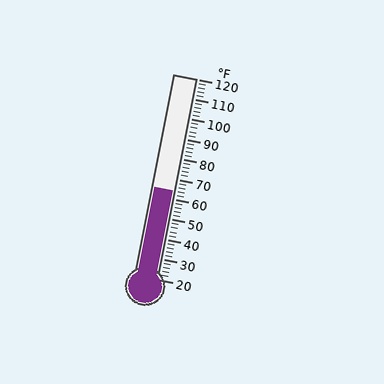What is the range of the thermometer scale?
The thermometer scale ranges from 20°F to 120°F.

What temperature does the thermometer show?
The thermometer shows approximately 64°F.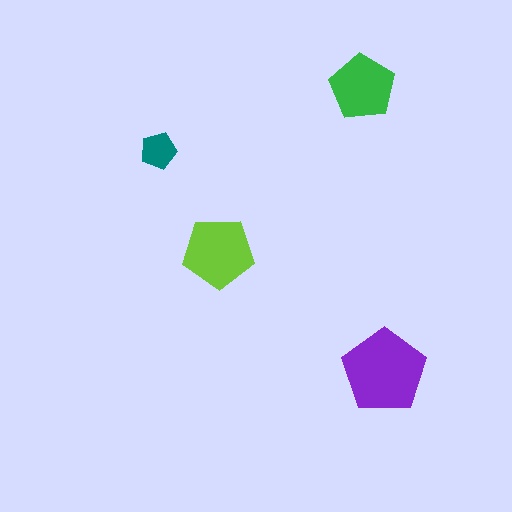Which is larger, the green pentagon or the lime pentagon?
The lime one.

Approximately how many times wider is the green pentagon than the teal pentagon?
About 2 times wider.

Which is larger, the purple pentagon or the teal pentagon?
The purple one.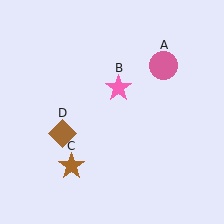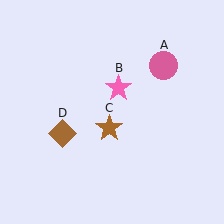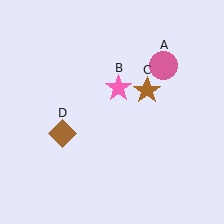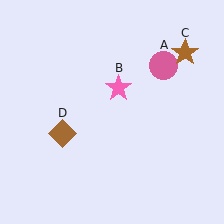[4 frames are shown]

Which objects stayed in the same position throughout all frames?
Pink circle (object A) and pink star (object B) and brown diamond (object D) remained stationary.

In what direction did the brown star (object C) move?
The brown star (object C) moved up and to the right.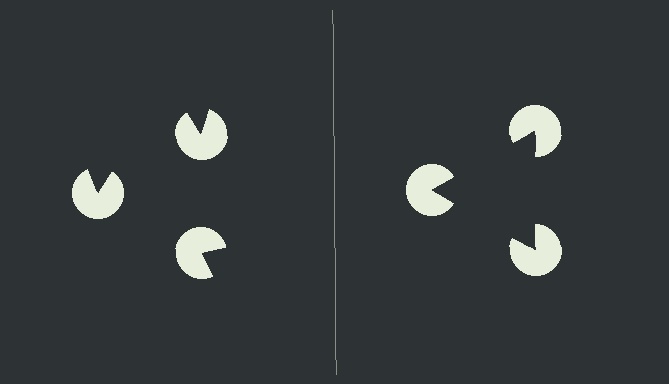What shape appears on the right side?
An illusory triangle.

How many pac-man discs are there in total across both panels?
6 — 3 on each side.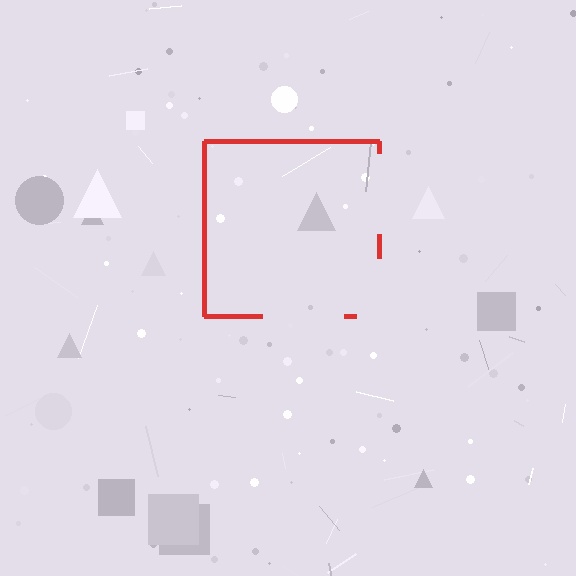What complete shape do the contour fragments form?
The contour fragments form a square.